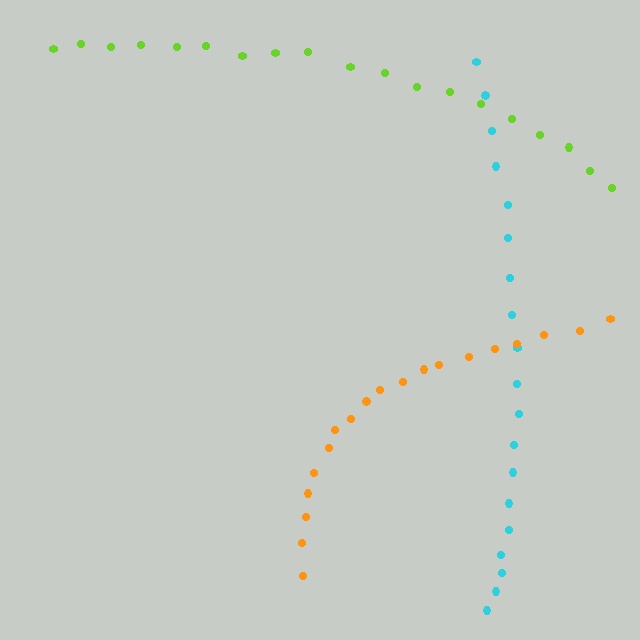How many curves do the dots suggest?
There are 3 distinct paths.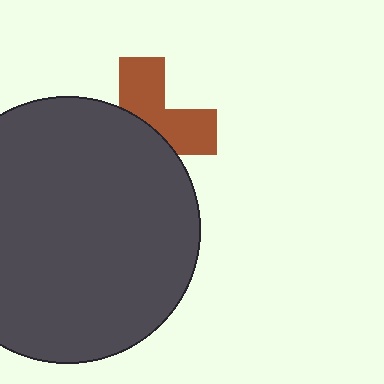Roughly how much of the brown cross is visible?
A small part of it is visible (roughly 44%).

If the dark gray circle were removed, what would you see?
You would see the complete brown cross.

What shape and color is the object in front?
The object in front is a dark gray circle.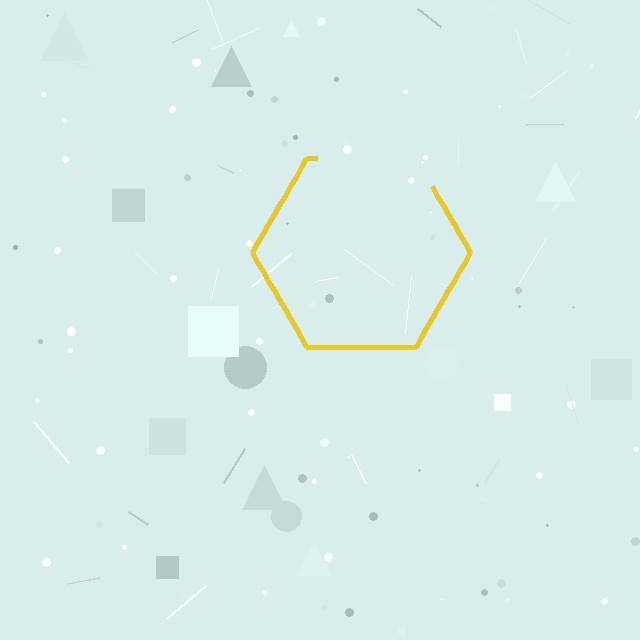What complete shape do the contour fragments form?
The contour fragments form a hexagon.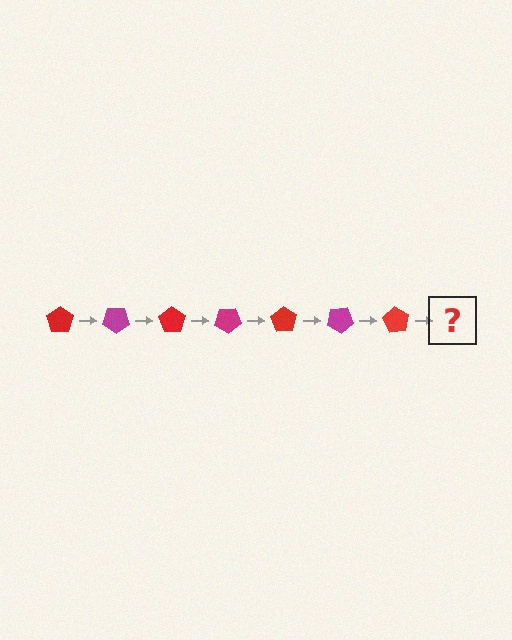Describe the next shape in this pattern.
It should be a magenta pentagon, rotated 245 degrees from the start.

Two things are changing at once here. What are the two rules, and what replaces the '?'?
The two rules are that it rotates 35 degrees each step and the color cycles through red and magenta. The '?' should be a magenta pentagon, rotated 245 degrees from the start.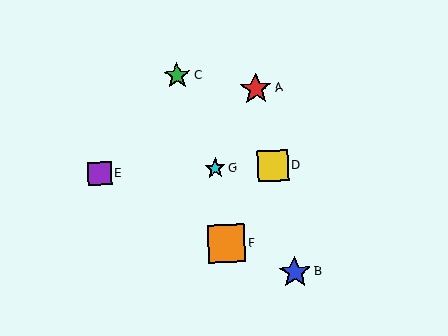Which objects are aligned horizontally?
Objects D, E, G are aligned horizontally.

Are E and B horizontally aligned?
No, E is at y≈173 and B is at y≈272.